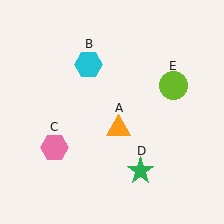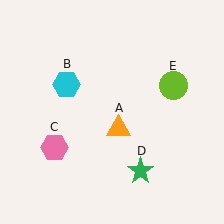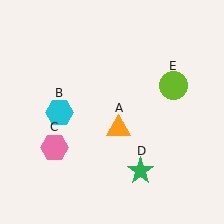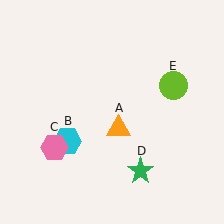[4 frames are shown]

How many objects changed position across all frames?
1 object changed position: cyan hexagon (object B).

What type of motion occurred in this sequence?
The cyan hexagon (object B) rotated counterclockwise around the center of the scene.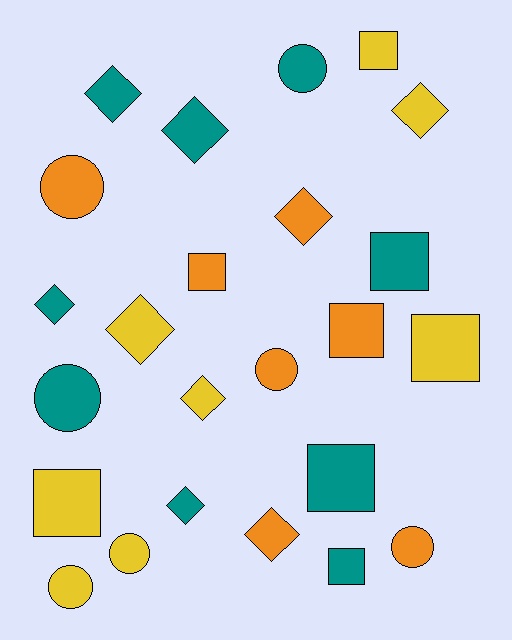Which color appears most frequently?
Teal, with 9 objects.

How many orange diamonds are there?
There are 2 orange diamonds.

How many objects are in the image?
There are 24 objects.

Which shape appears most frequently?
Diamond, with 9 objects.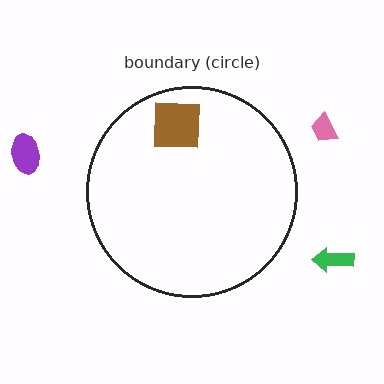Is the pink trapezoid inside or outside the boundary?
Outside.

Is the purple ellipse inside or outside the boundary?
Outside.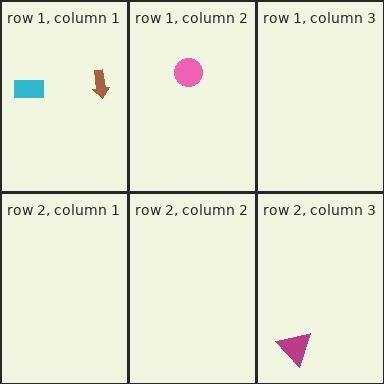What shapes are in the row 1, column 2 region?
The pink circle.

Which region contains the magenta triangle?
The row 2, column 3 region.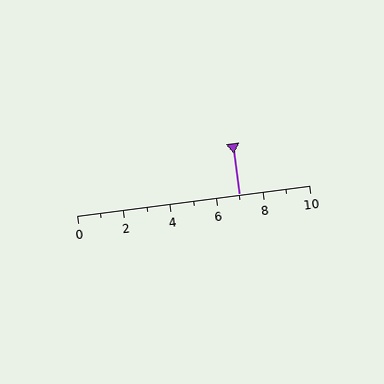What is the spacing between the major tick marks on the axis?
The major ticks are spaced 2 apart.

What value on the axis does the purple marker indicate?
The marker indicates approximately 7.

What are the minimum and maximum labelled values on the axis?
The axis runs from 0 to 10.